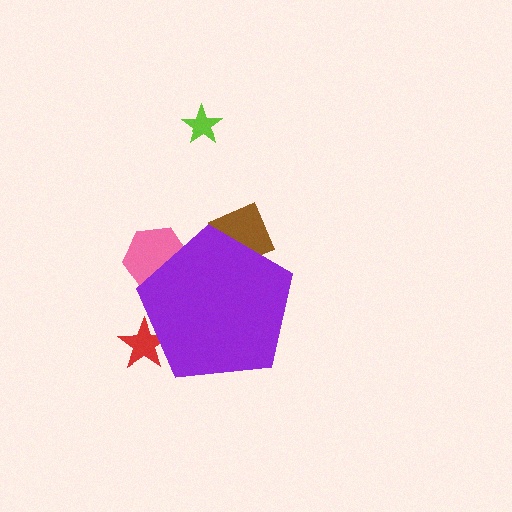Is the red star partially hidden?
Yes, the red star is partially hidden behind the purple pentagon.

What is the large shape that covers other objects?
A purple pentagon.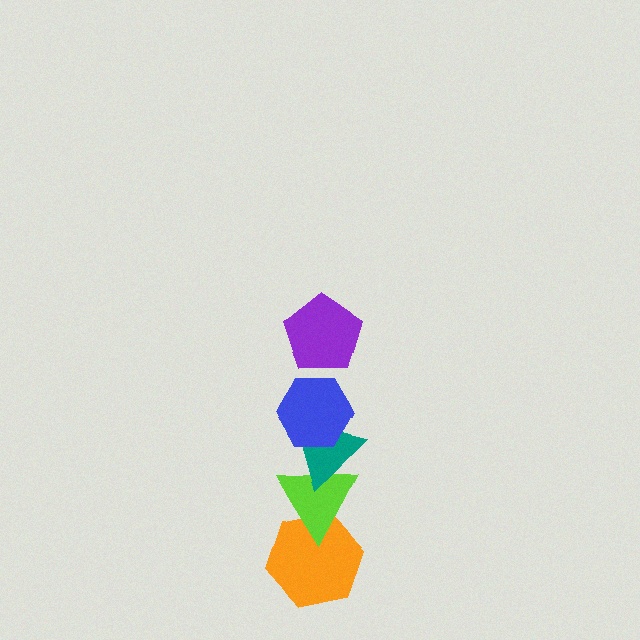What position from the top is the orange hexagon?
The orange hexagon is 5th from the top.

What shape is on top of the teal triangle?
The blue hexagon is on top of the teal triangle.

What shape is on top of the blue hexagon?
The purple pentagon is on top of the blue hexagon.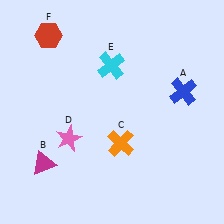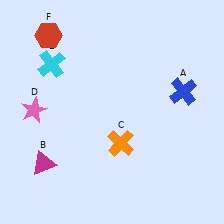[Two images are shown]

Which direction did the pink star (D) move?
The pink star (D) moved left.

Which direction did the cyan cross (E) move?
The cyan cross (E) moved left.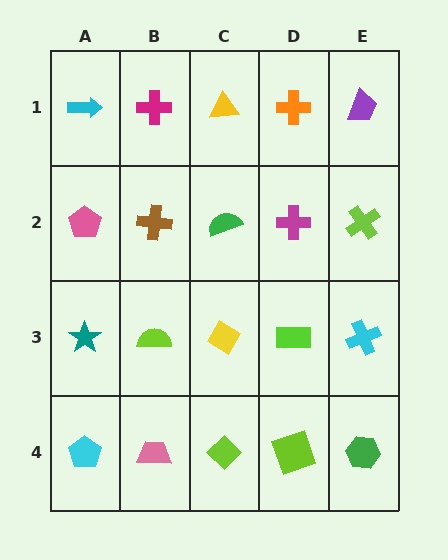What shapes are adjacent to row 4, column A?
A teal star (row 3, column A), a pink trapezoid (row 4, column B).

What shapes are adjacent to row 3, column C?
A green semicircle (row 2, column C), a lime diamond (row 4, column C), a lime semicircle (row 3, column B), a lime rectangle (row 3, column D).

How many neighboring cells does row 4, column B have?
3.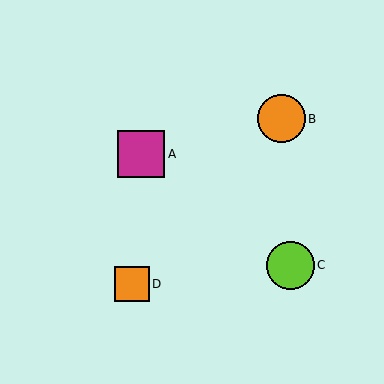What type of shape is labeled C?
Shape C is a lime circle.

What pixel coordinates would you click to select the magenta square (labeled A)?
Click at (141, 154) to select the magenta square A.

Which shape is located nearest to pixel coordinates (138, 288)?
The orange square (labeled D) at (132, 284) is nearest to that location.